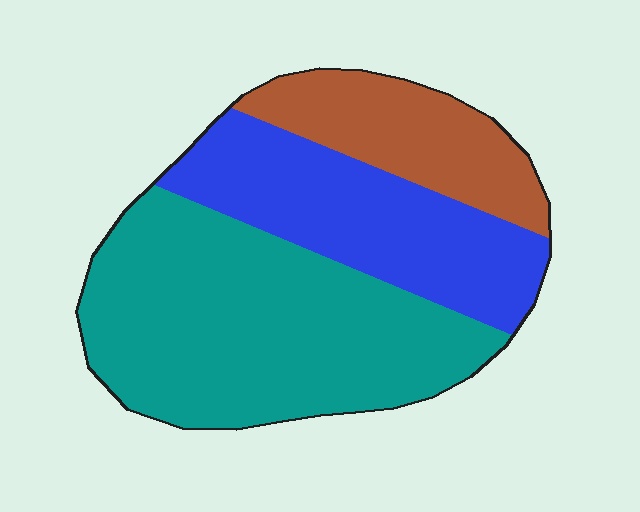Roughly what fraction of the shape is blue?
Blue takes up about one third (1/3) of the shape.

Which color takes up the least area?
Brown, at roughly 20%.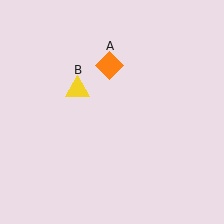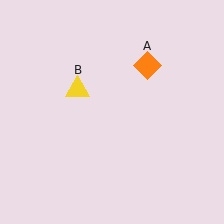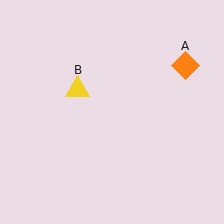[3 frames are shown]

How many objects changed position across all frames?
1 object changed position: orange diamond (object A).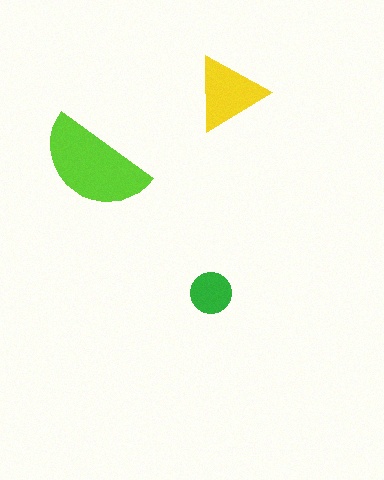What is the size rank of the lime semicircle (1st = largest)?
1st.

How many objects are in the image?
There are 3 objects in the image.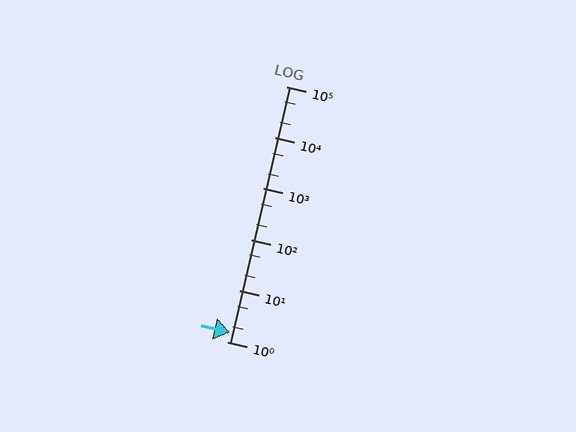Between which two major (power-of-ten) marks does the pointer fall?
The pointer is between 1 and 10.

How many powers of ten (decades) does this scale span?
The scale spans 5 decades, from 1 to 100000.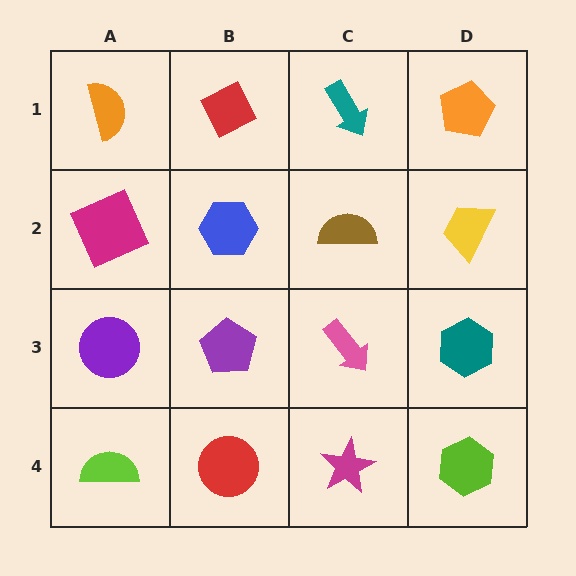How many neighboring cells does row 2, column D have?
3.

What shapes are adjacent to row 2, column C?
A teal arrow (row 1, column C), a pink arrow (row 3, column C), a blue hexagon (row 2, column B), a yellow trapezoid (row 2, column D).